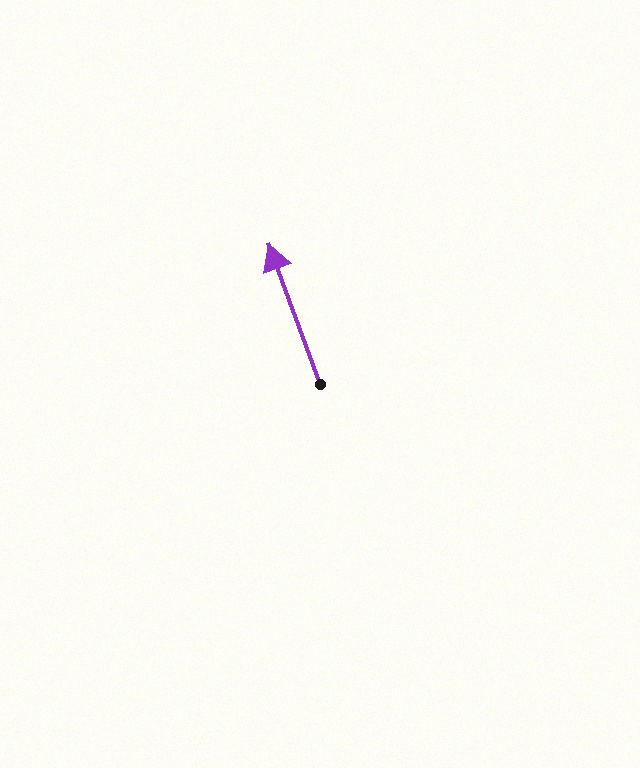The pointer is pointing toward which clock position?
Roughly 11 o'clock.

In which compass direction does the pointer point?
North.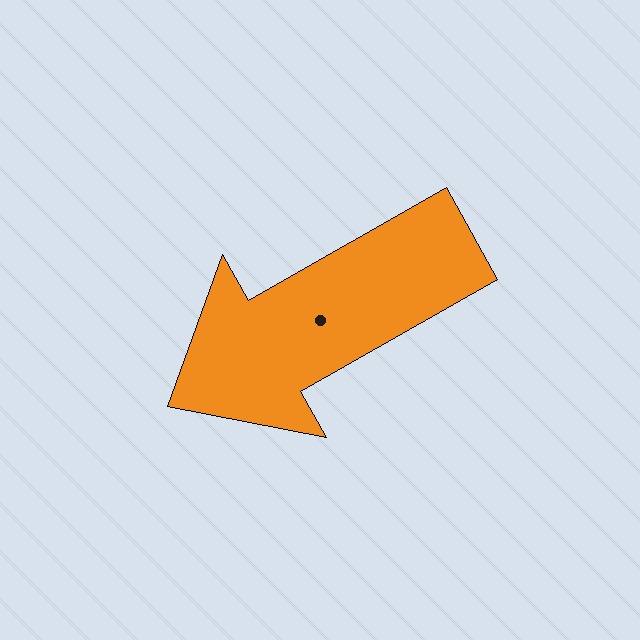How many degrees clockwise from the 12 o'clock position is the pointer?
Approximately 240 degrees.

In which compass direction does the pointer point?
Southwest.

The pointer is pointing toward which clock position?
Roughly 8 o'clock.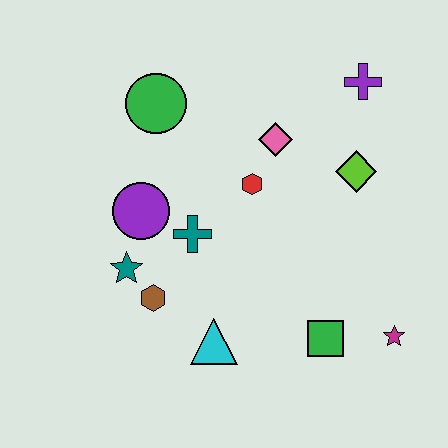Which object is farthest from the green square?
The green circle is farthest from the green square.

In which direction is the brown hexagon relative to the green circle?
The brown hexagon is below the green circle.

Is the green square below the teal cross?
Yes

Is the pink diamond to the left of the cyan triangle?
No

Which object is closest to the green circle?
The purple circle is closest to the green circle.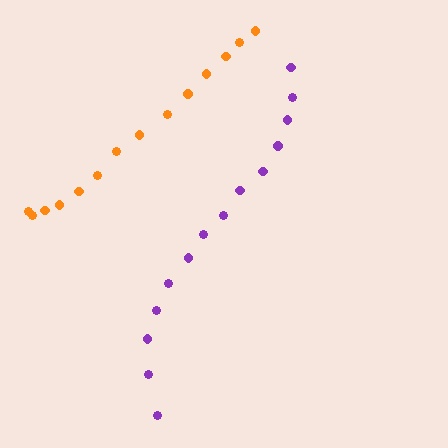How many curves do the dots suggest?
There are 2 distinct paths.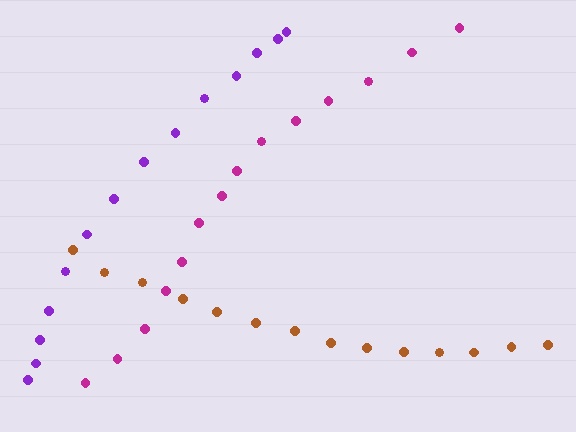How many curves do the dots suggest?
There are 3 distinct paths.